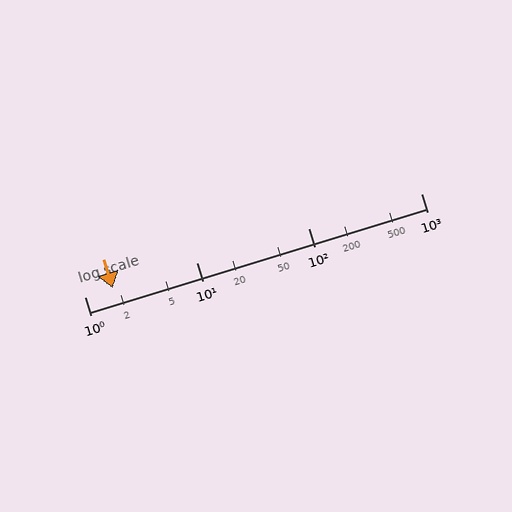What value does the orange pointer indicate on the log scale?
The pointer indicates approximately 1.8.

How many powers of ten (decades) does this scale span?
The scale spans 3 decades, from 1 to 1000.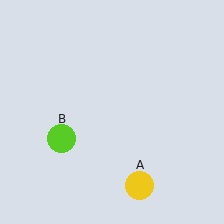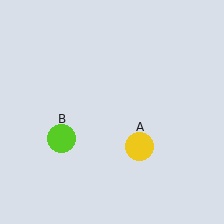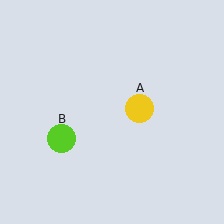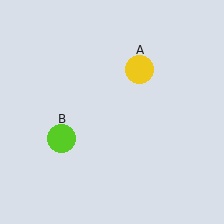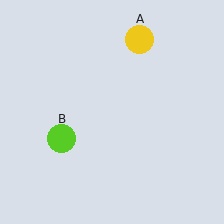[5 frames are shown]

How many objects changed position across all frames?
1 object changed position: yellow circle (object A).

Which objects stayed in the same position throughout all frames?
Lime circle (object B) remained stationary.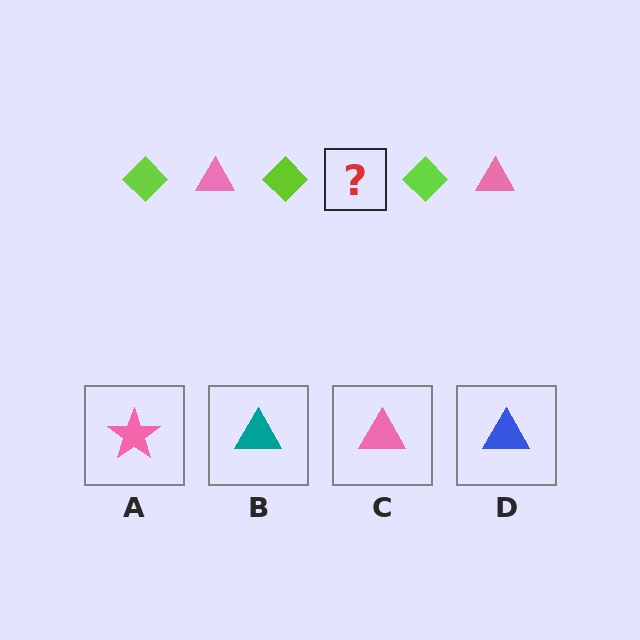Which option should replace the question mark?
Option C.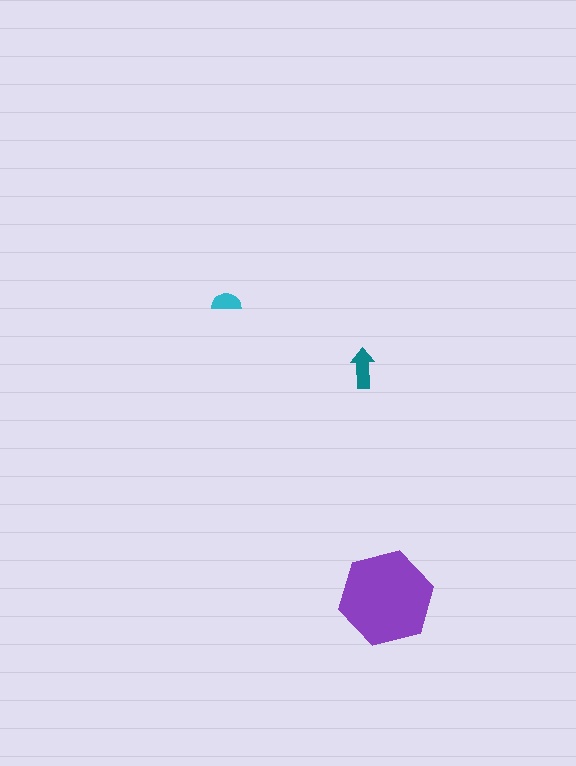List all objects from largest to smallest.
The purple hexagon, the teal arrow, the cyan semicircle.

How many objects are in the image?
There are 3 objects in the image.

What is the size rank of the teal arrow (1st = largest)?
2nd.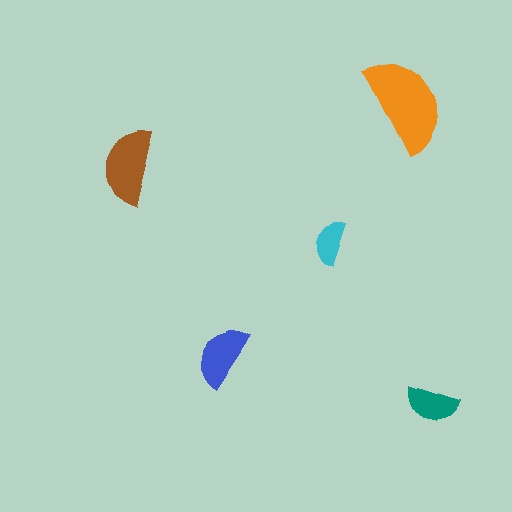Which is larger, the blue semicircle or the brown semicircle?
The brown one.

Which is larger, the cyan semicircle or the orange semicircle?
The orange one.